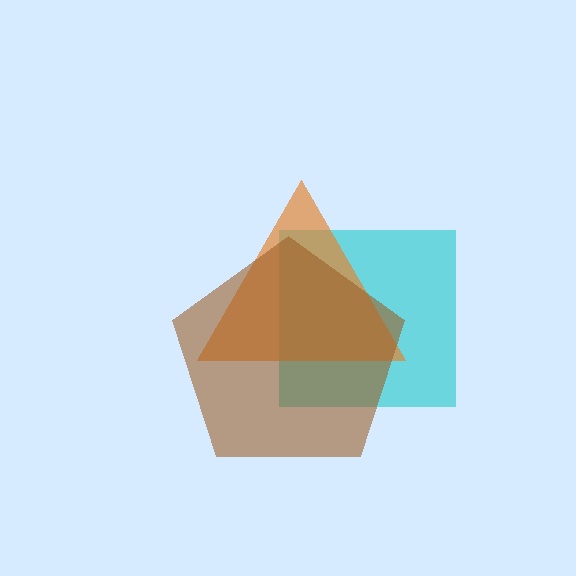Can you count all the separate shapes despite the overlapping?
Yes, there are 3 separate shapes.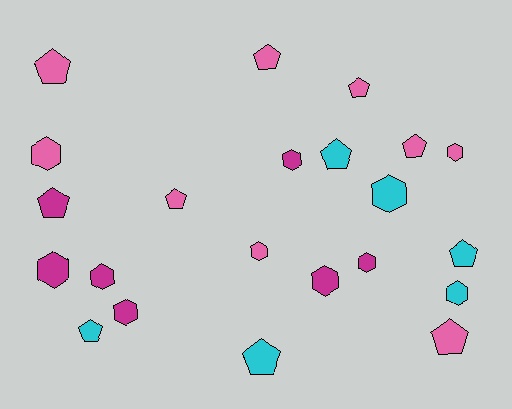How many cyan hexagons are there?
There are 2 cyan hexagons.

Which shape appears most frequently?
Hexagon, with 11 objects.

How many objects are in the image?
There are 22 objects.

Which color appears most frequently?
Pink, with 9 objects.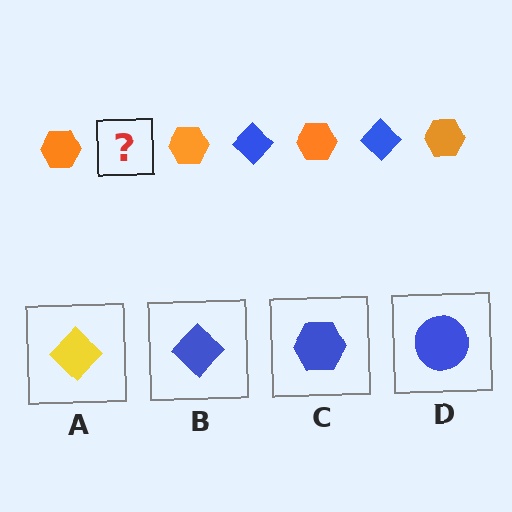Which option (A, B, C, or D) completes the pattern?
B.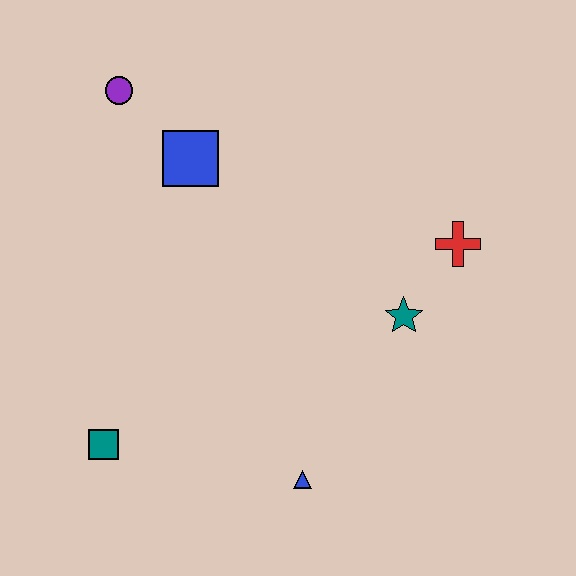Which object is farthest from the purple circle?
The blue triangle is farthest from the purple circle.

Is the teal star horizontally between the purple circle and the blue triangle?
No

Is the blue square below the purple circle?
Yes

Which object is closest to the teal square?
The blue triangle is closest to the teal square.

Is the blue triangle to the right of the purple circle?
Yes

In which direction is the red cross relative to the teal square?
The red cross is to the right of the teal square.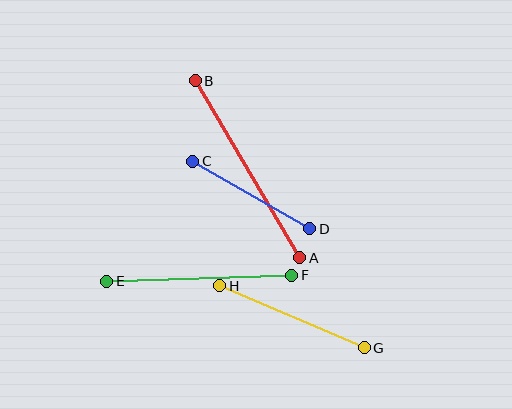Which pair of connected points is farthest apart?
Points A and B are farthest apart.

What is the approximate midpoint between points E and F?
The midpoint is at approximately (199, 278) pixels.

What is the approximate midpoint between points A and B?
The midpoint is at approximately (247, 169) pixels.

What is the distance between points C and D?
The distance is approximately 135 pixels.